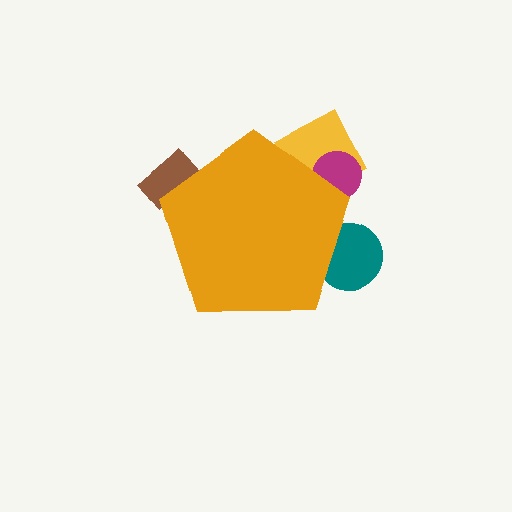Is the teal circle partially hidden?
Yes, the teal circle is partially hidden behind the orange pentagon.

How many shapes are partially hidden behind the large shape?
4 shapes are partially hidden.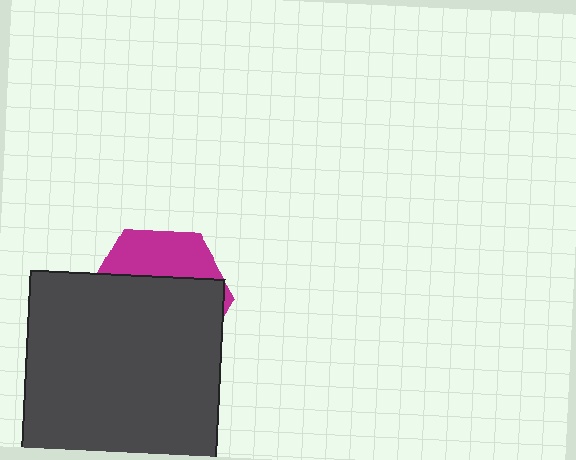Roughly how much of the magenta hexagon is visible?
A small part of it is visible (roughly 32%).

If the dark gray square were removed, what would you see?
You would see the complete magenta hexagon.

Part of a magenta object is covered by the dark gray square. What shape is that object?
It is a hexagon.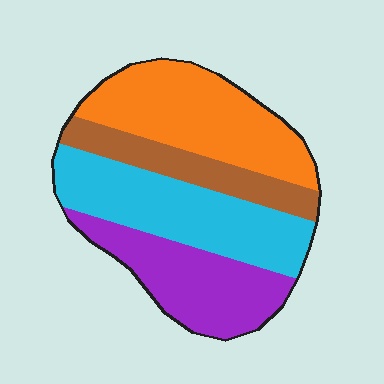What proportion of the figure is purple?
Purple takes up less than a quarter of the figure.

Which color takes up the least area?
Brown, at roughly 15%.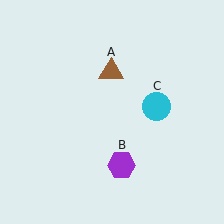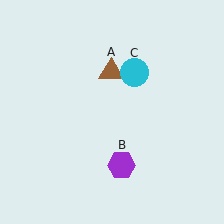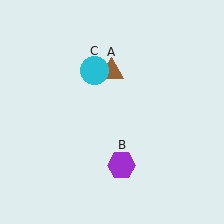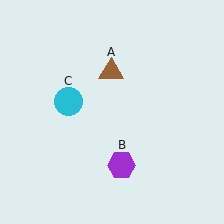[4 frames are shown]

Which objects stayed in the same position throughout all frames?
Brown triangle (object A) and purple hexagon (object B) remained stationary.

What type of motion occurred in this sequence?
The cyan circle (object C) rotated counterclockwise around the center of the scene.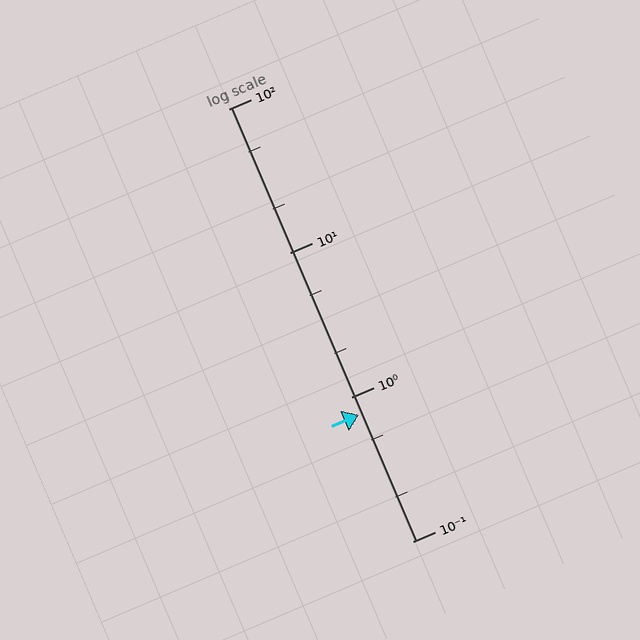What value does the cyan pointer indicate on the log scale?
The pointer indicates approximately 0.76.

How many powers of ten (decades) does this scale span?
The scale spans 3 decades, from 0.1 to 100.